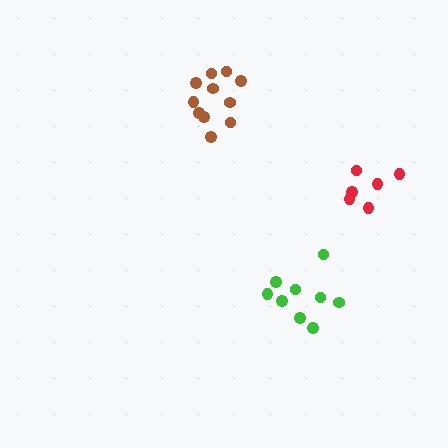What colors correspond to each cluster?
The clusters are colored: brown, green, red.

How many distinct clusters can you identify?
There are 3 distinct clusters.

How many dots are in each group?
Group 1: 11 dots, Group 2: 9 dots, Group 3: 6 dots (26 total).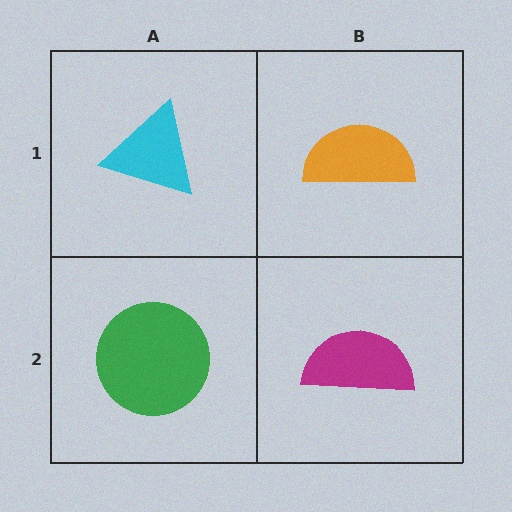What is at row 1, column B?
An orange semicircle.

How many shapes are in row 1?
2 shapes.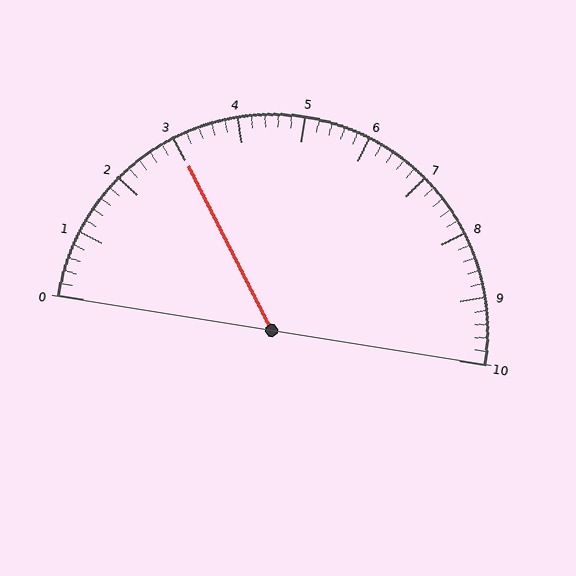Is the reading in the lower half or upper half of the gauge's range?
The reading is in the lower half of the range (0 to 10).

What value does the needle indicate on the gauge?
The needle indicates approximately 3.0.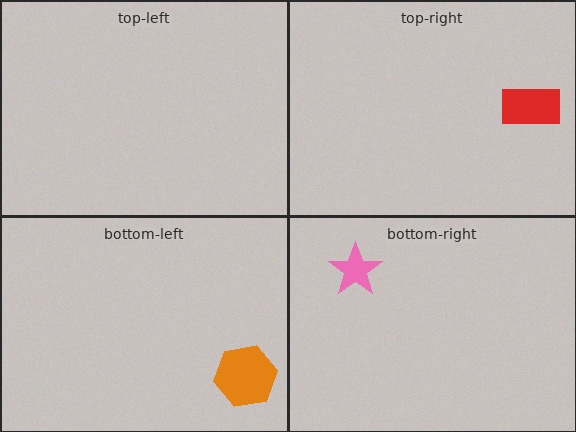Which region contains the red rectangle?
The top-right region.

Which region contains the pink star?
The bottom-right region.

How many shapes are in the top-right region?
1.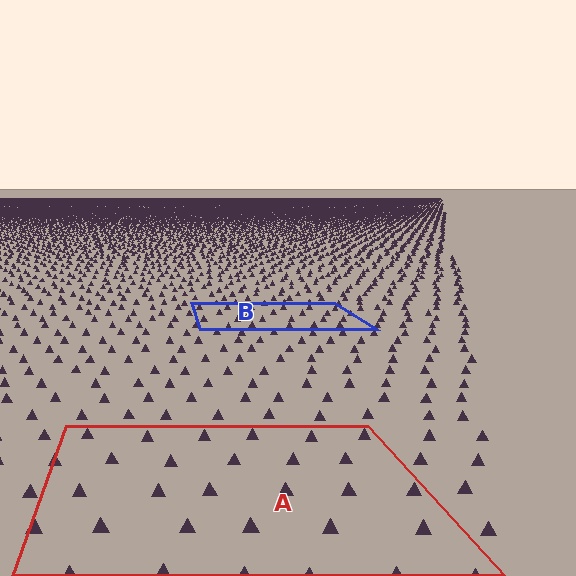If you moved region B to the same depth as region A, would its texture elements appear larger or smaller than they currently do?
They would appear larger. At a closer depth, the same texture elements are projected at a bigger on-screen size.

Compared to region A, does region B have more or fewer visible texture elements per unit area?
Region B has more texture elements per unit area — they are packed more densely because it is farther away.